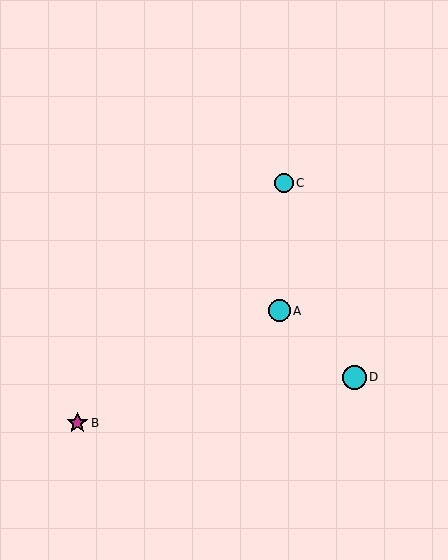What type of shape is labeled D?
Shape D is a cyan circle.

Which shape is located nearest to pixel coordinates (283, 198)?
The cyan circle (labeled C) at (284, 183) is nearest to that location.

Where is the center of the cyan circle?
The center of the cyan circle is at (279, 311).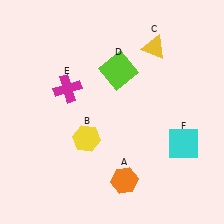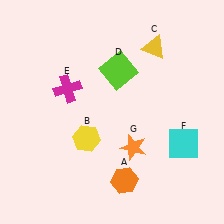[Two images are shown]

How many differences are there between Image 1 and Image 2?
There is 1 difference between the two images.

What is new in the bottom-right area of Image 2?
An orange star (G) was added in the bottom-right area of Image 2.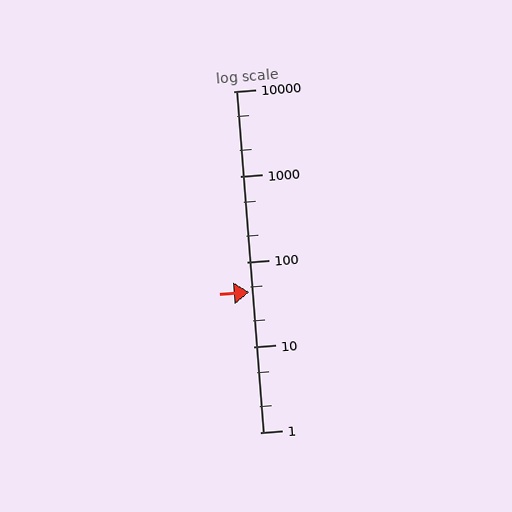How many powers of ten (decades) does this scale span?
The scale spans 4 decades, from 1 to 10000.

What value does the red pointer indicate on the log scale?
The pointer indicates approximately 44.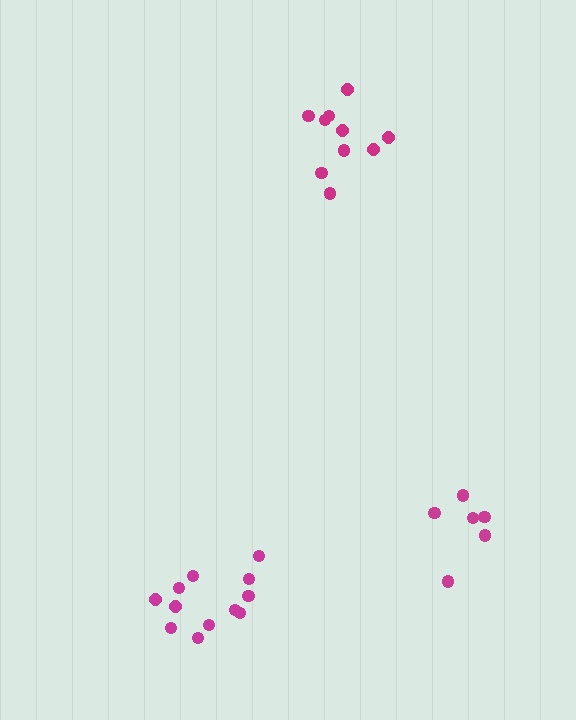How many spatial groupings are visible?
There are 3 spatial groupings.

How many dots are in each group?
Group 1: 10 dots, Group 2: 6 dots, Group 3: 12 dots (28 total).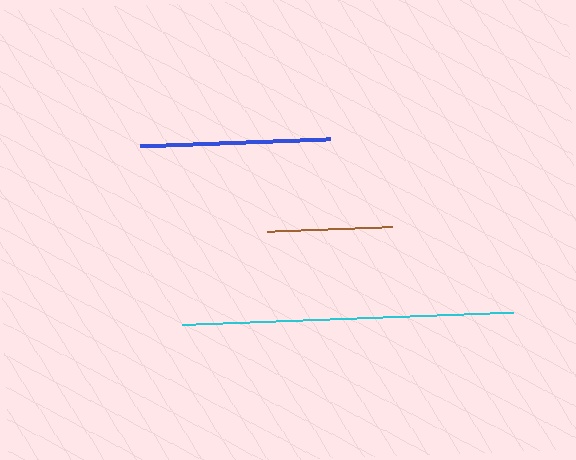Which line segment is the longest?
The cyan line is the longest at approximately 331 pixels.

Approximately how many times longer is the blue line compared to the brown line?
The blue line is approximately 1.5 times the length of the brown line.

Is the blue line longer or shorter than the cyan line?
The cyan line is longer than the blue line.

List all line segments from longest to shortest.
From longest to shortest: cyan, blue, brown.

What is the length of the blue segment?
The blue segment is approximately 191 pixels long.